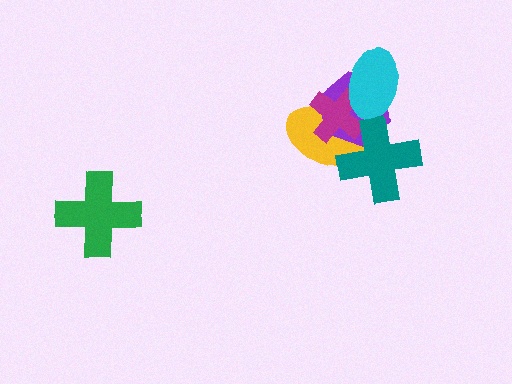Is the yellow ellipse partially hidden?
Yes, it is partially covered by another shape.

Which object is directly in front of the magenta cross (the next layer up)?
The cyan ellipse is directly in front of the magenta cross.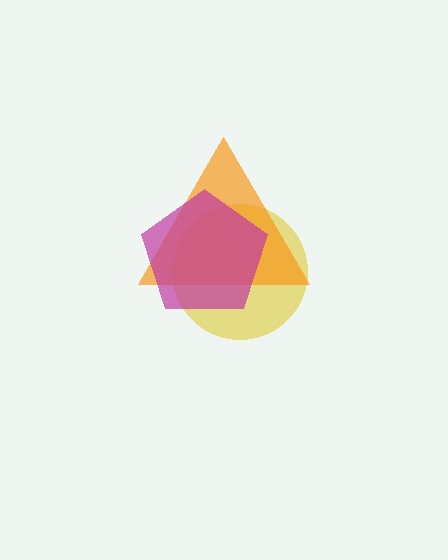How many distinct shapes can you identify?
There are 3 distinct shapes: a yellow circle, an orange triangle, a magenta pentagon.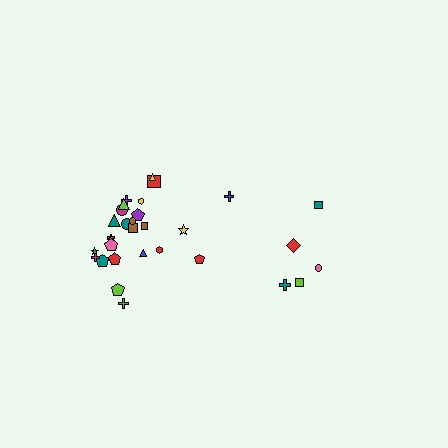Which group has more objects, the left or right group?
The left group.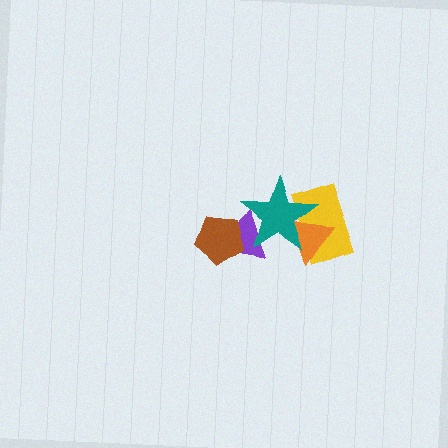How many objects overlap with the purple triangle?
2 objects overlap with the purple triangle.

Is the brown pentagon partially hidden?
No, no other shape covers it.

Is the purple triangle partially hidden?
Yes, it is partially covered by another shape.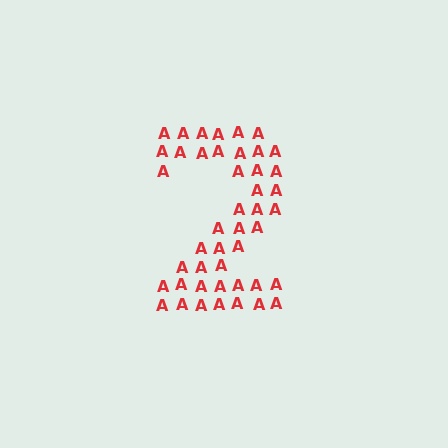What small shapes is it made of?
It is made of small letter A's.